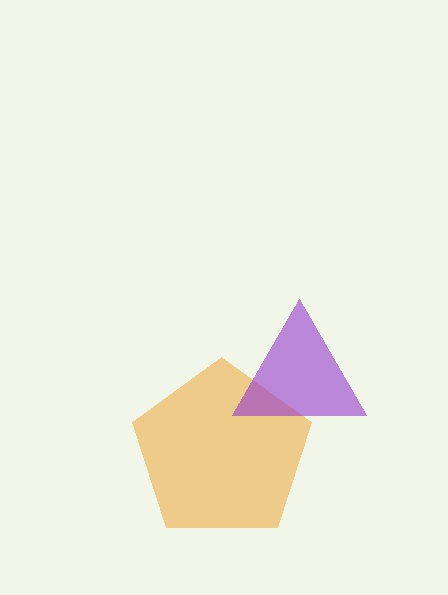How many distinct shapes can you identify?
There are 2 distinct shapes: an orange pentagon, a purple triangle.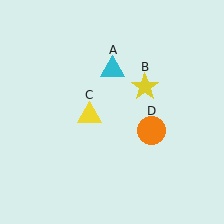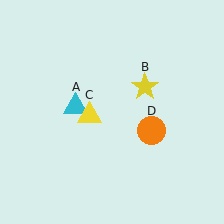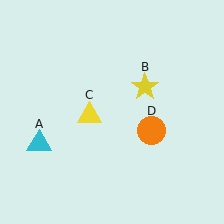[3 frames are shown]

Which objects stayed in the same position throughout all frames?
Yellow star (object B) and yellow triangle (object C) and orange circle (object D) remained stationary.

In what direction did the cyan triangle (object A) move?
The cyan triangle (object A) moved down and to the left.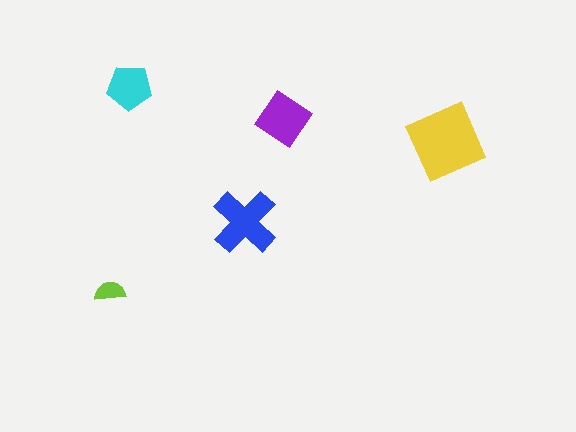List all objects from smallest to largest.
The lime semicircle, the cyan pentagon, the purple diamond, the blue cross, the yellow diamond.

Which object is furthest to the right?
The yellow diamond is rightmost.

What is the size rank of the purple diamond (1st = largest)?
3rd.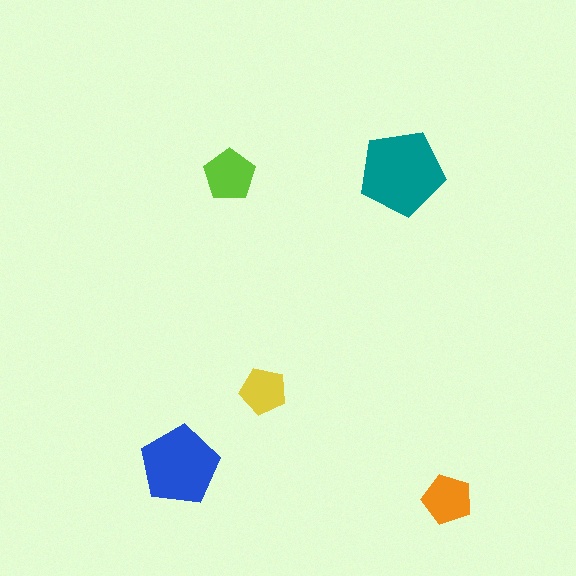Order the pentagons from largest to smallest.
the teal one, the blue one, the lime one, the orange one, the yellow one.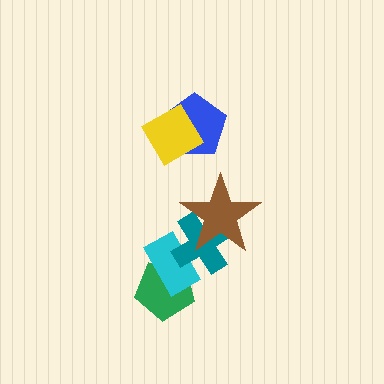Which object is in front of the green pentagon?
The cyan rectangle is in front of the green pentagon.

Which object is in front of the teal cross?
The brown star is in front of the teal cross.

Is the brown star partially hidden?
No, no other shape covers it.